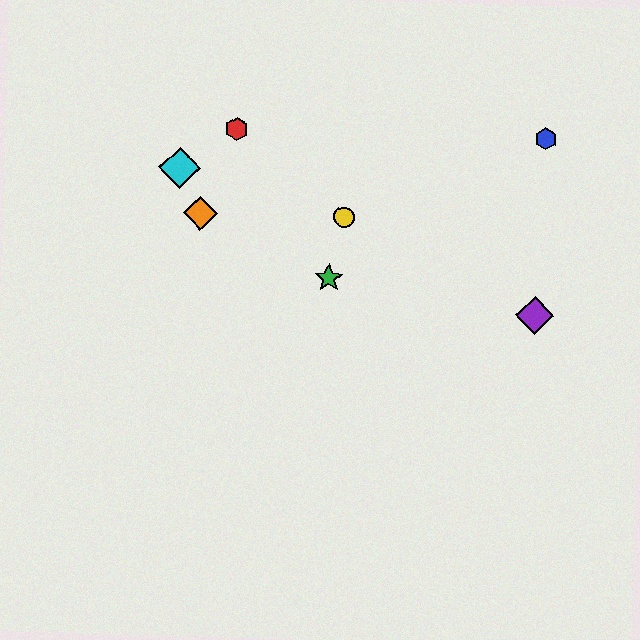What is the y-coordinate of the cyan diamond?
The cyan diamond is at y≈168.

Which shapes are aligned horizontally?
The yellow circle, the orange diamond are aligned horizontally.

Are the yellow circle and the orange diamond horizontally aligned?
Yes, both are at y≈217.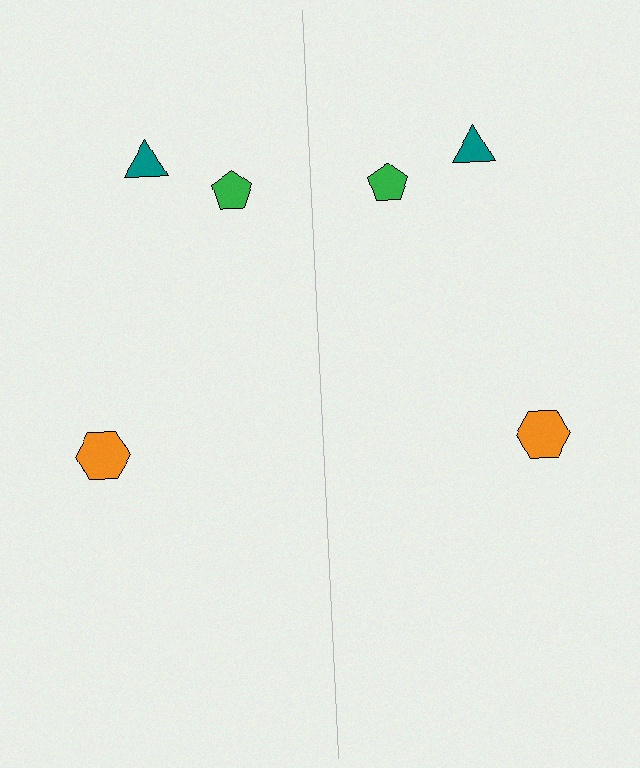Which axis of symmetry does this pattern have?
The pattern has a vertical axis of symmetry running through the center of the image.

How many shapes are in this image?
There are 6 shapes in this image.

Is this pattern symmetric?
Yes, this pattern has bilateral (reflection) symmetry.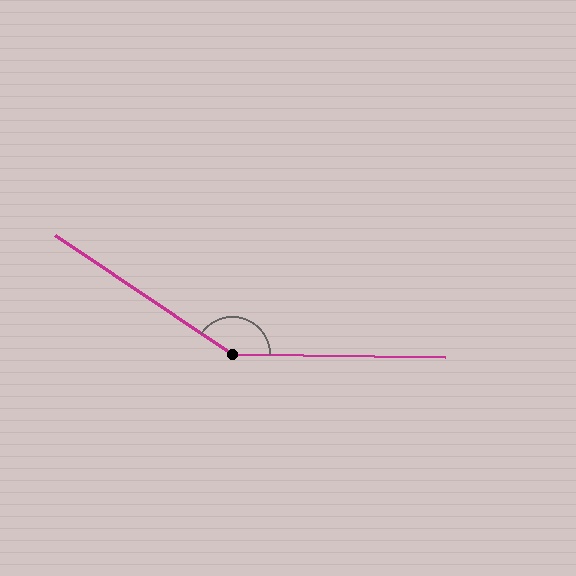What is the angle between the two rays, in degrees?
Approximately 147 degrees.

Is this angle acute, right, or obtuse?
It is obtuse.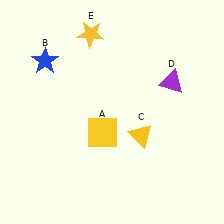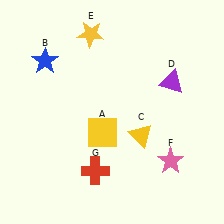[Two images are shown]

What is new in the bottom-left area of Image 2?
A red cross (G) was added in the bottom-left area of Image 2.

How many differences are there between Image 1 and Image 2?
There are 2 differences between the two images.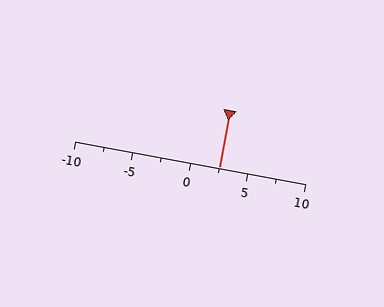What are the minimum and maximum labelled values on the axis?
The axis runs from -10 to 10.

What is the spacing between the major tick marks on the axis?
The major ticks are spaced 5 apart.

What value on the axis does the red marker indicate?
The marker indicates approximately 2.5.